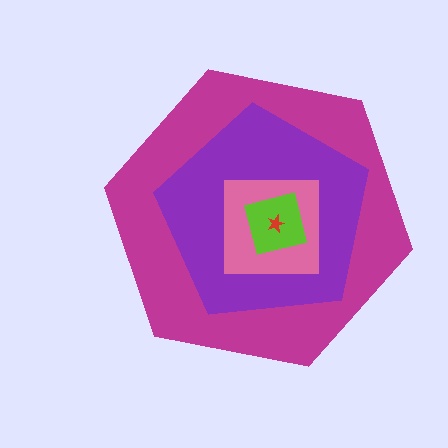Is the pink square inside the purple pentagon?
Yes.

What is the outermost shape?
The magenta hexagon.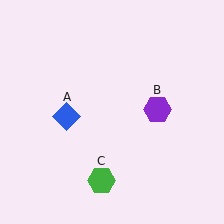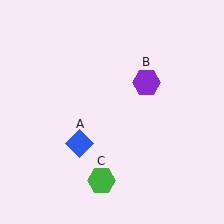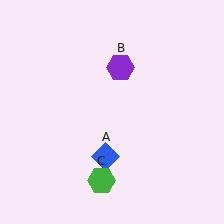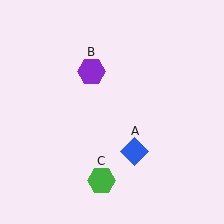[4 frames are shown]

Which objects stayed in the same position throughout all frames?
Green hexagon (object C) remained stationary.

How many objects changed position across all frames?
2 objects changed position: blue diamond (object A), purple hexagon (object B).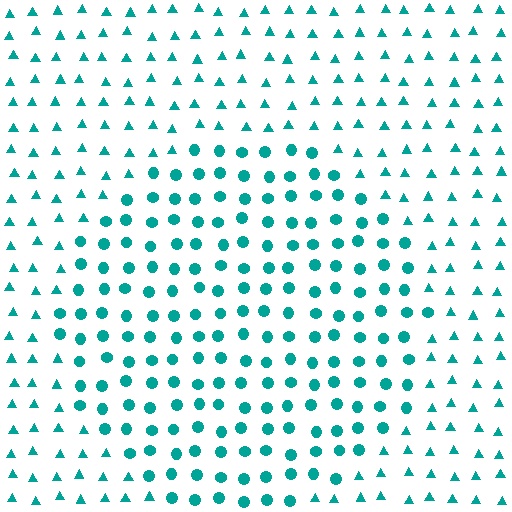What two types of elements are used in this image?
The image uses circles inside the circle region and triangles outside it.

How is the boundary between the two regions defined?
The boundary is defined by a change in element shape: circles inside vs. triangles outside. All elements share the same color and spacing.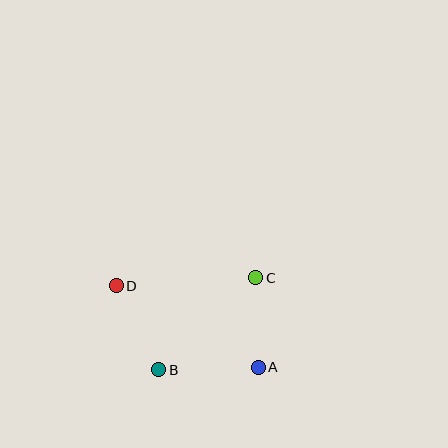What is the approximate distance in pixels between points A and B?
The distance between A and B is approximately 100 pixels.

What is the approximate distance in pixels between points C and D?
The distance between C and D is approximately 140 pixels.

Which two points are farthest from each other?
Points A and D are farthest from each other.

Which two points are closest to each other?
Points A and C are closest to each other.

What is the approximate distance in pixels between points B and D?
The distance between B and D is approximately 94 pixels.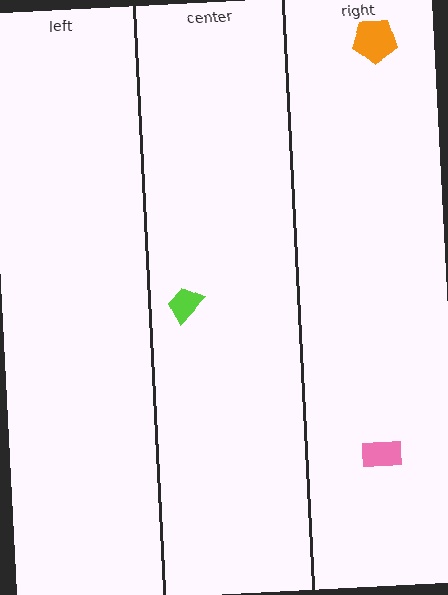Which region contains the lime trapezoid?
The center region.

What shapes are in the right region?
The pink rectangle, the orange pentagon.